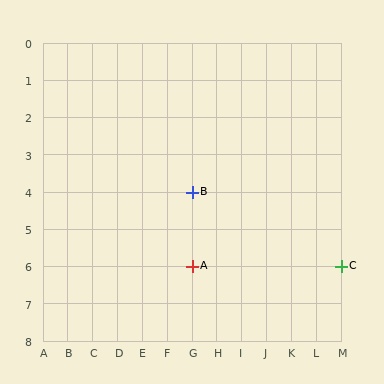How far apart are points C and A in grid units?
Points C and A are 6 columns apart.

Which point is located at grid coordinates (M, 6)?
Point C is at (M, 6).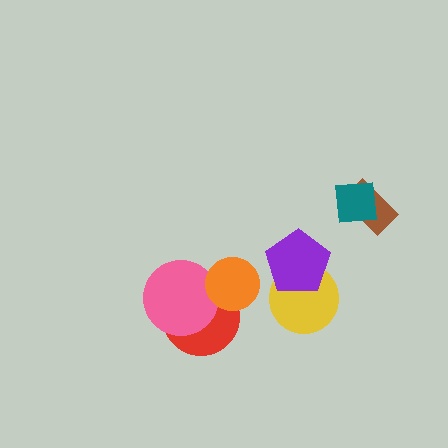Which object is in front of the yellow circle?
The purple pentagon is in front of the yellow circle.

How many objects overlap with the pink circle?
2 objects overlap with the pink circle.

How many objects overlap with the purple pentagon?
1 object overlaps with the purple pentagon.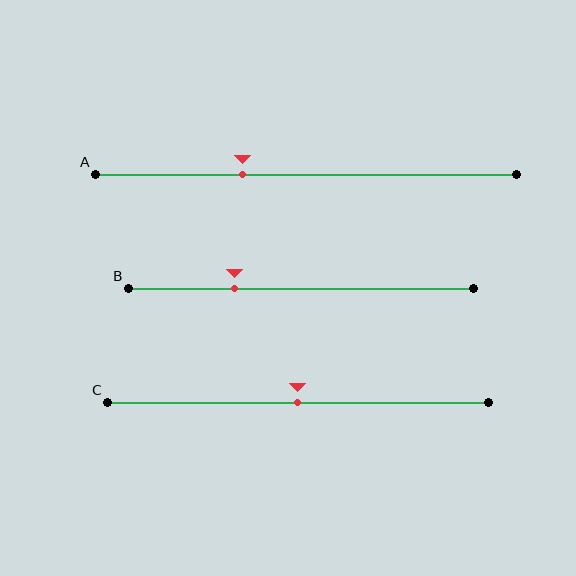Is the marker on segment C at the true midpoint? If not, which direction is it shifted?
Yes, the marker on segment C is at the true midpoint.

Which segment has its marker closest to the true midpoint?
Segment C has its marker closest to the true midpoint.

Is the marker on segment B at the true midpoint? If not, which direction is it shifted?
No, the marker on segment B is shifted to the left by about 19% of the segment length.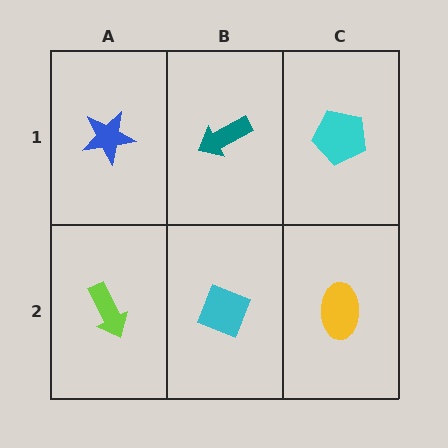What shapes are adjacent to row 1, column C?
A yellow ellipse (row 2, column C), a teal arrow (row 1, column B).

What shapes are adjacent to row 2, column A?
A blue star (row 1, column A), a cyan diamond (row 2, column B).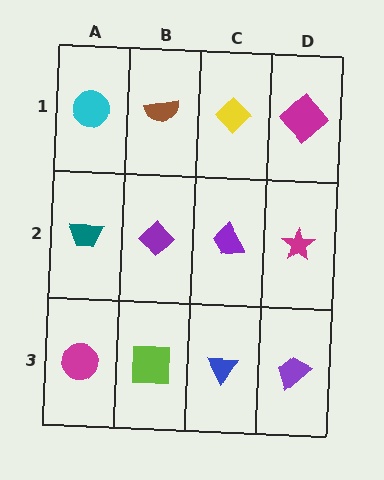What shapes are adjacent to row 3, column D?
A magenta star (row 2, column D), a blue triangle (row 3, column C).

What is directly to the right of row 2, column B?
A purple trapezoid.